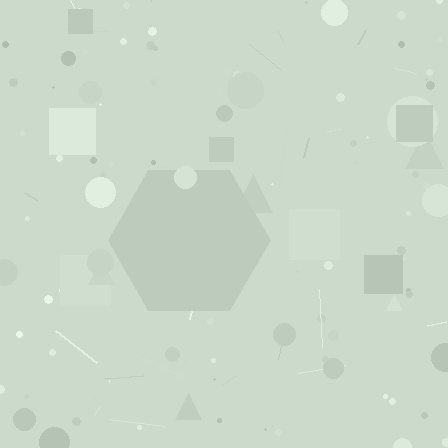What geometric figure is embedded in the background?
A hexagon is embedded in the background.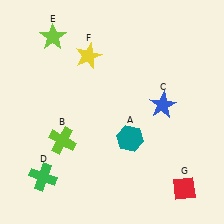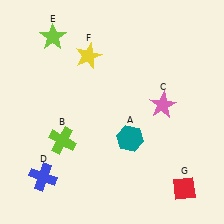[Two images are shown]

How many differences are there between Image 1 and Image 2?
There are 2 differences between the two images.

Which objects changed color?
C changed from blue to pink. D changed from green to blue.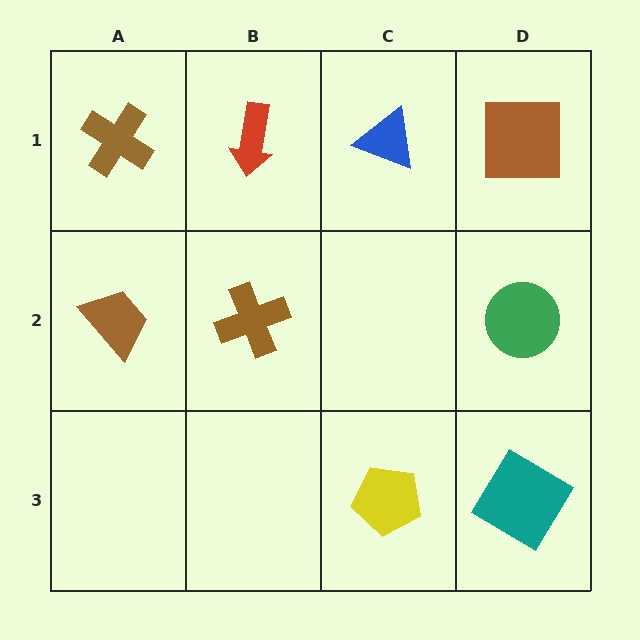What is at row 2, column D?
A green circle.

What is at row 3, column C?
A yellow pentagon.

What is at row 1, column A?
A brown cross.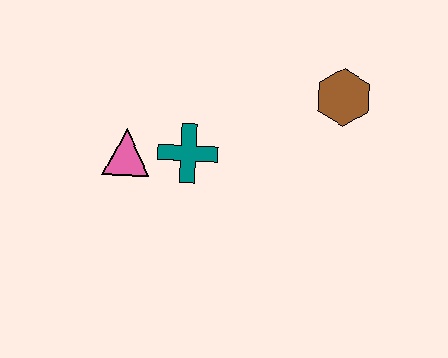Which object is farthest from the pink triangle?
The brown hexagon is farthest from the pink triangle.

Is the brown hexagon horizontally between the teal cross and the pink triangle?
No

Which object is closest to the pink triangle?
The teal cross is closest to the pink triangle.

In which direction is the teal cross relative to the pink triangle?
The teal cross is to the right of the pink triangle.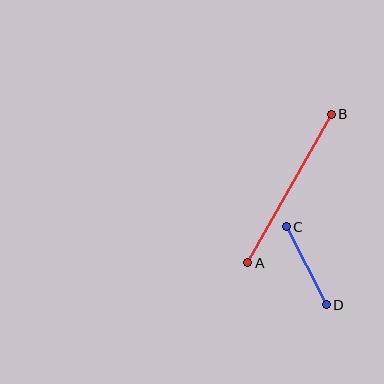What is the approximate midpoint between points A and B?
The midpoint is at approximately (290, 189) pixels.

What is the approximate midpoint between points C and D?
The midpoint is at approximately (306, 266) pixels.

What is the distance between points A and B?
The distance is approximately 170 pixels.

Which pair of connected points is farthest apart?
Points A and B are farthest apart.